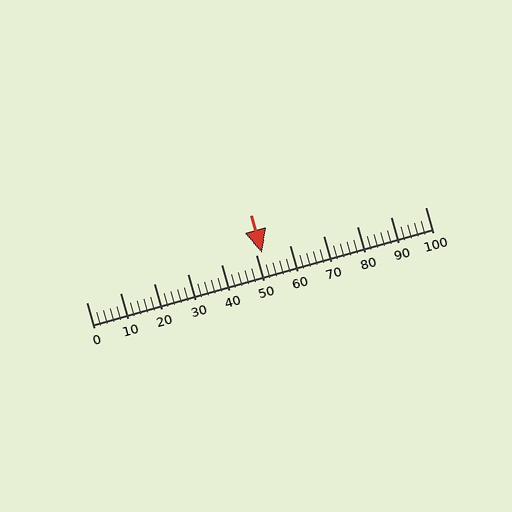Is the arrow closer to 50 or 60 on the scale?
The arrow is closer to 50.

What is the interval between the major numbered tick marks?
The major tick marks are spaced 10 units apart.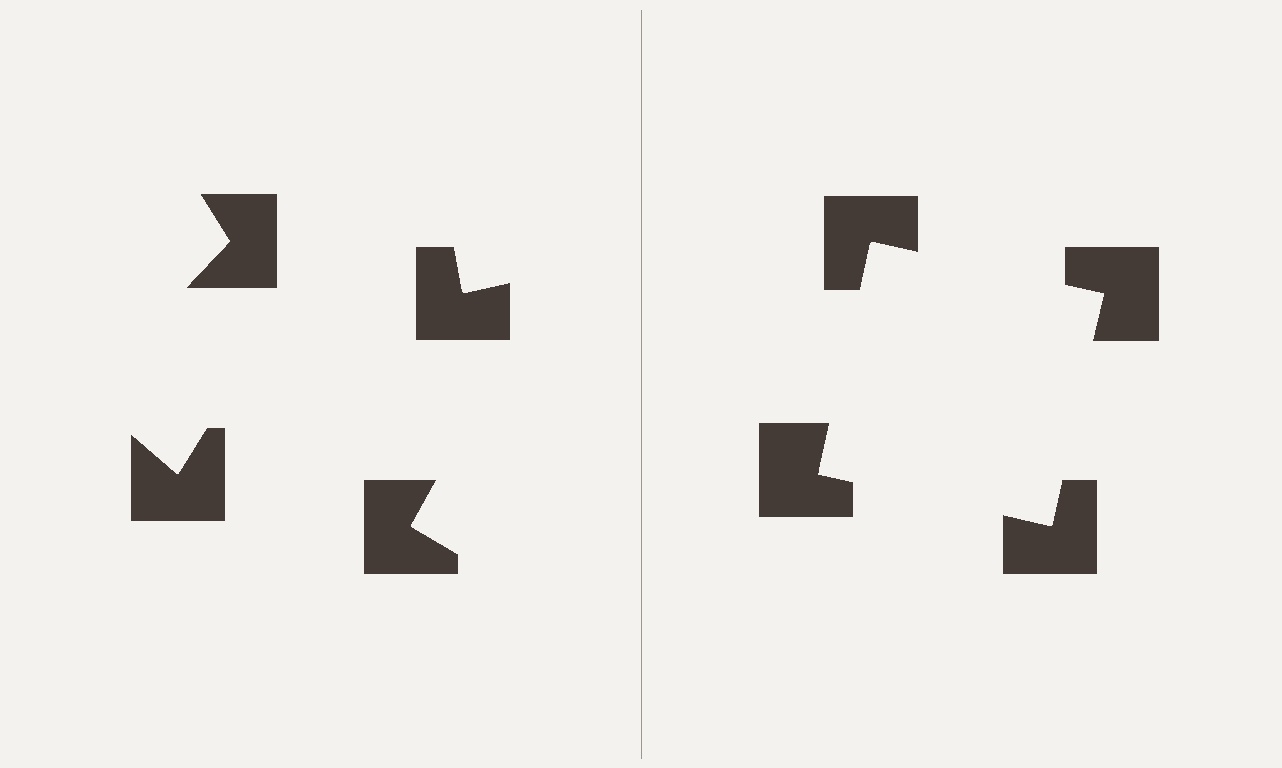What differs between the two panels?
The notched squares are positioned identically on both sides; only the wedge orientations differ. On the right they align to a square; on the left they are misaligned.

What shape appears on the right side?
An illusory square.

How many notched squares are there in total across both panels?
8 — 4 on each side.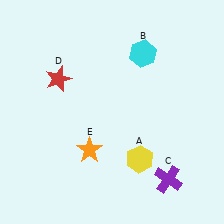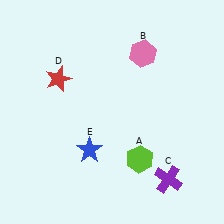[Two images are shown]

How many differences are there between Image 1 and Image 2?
There are 3 differences between the two images.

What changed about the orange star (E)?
In Image 1, E is orange. In Image 2, it changed to blue.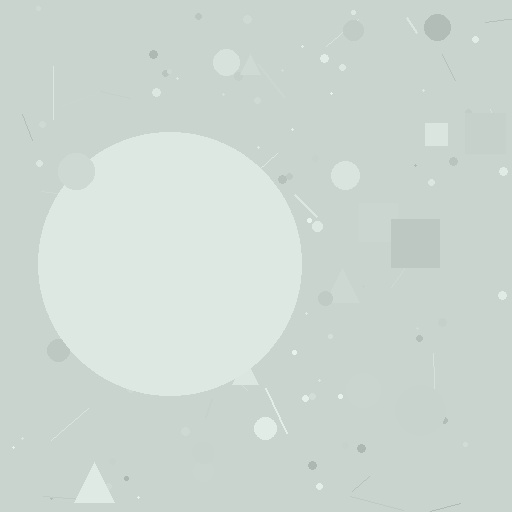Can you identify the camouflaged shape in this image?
The camouflaged shape is a circle.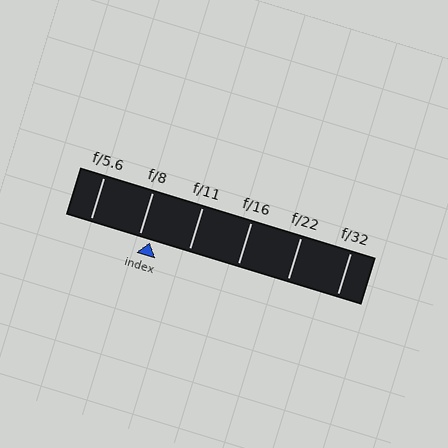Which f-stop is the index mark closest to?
The index mark is closest to f/8.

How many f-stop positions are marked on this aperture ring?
There are 6 f-stop positions marked.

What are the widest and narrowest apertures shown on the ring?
The widest aperture shown is f/5.6 and the narrowest is f/32.